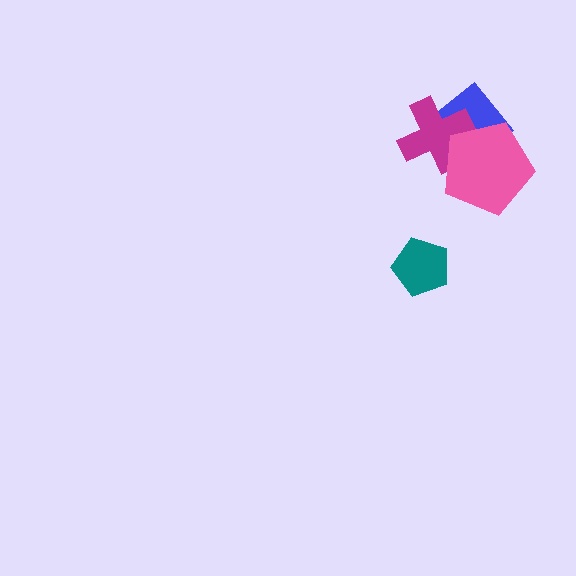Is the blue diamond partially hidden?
Yes, it is partially covered by another shape.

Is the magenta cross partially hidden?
Yes, it is partially covered by another shape.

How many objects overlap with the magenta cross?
2 objects overlap with the magenta cross.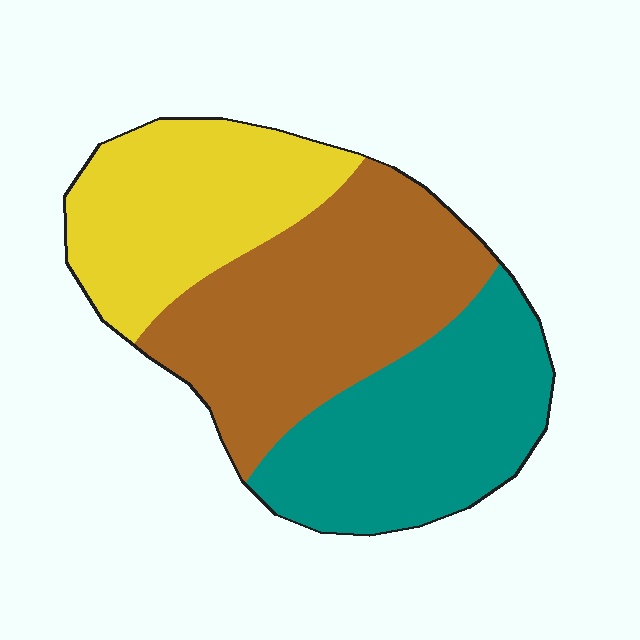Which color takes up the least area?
Yellow, at roughly 30%.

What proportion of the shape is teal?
Teal takes up between a quarter and a half of the shape.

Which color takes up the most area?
Brown, at roughly 40%.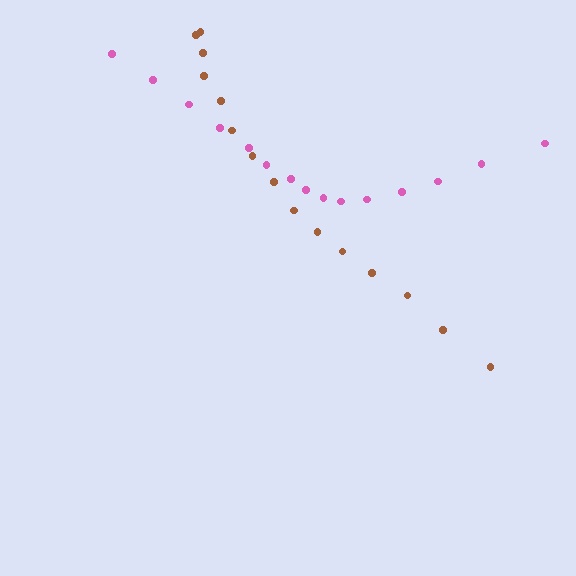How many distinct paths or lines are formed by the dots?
There are 2 distinct paths.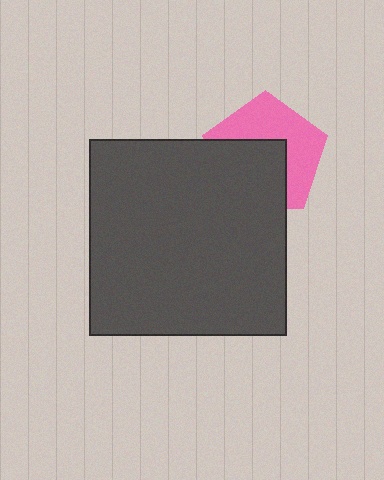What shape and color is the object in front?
The object in front is a dark gray square.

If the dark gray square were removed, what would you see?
You would see the complete pink pentagon.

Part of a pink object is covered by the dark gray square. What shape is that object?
It is a pentagon.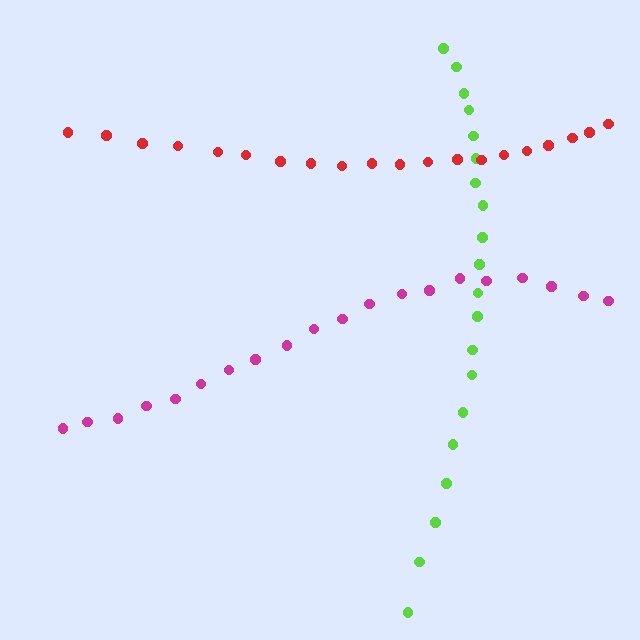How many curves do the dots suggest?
There are 3 distinct paths.